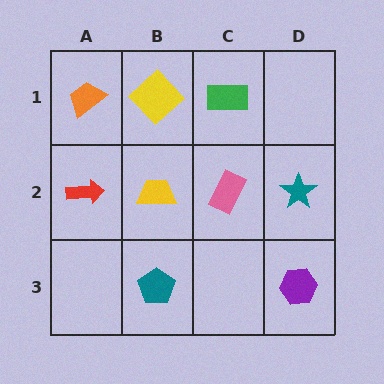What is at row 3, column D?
A purple hexagon.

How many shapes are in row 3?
2 shapes.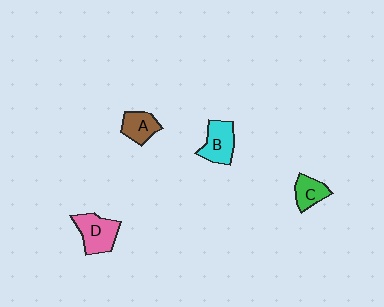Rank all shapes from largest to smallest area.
From largest to smallest: D (pink), B (cyan), A (brown), C (green).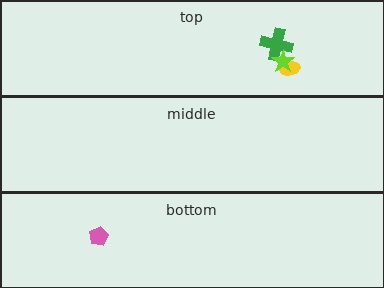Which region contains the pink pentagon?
The bottom region.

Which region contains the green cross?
The top region.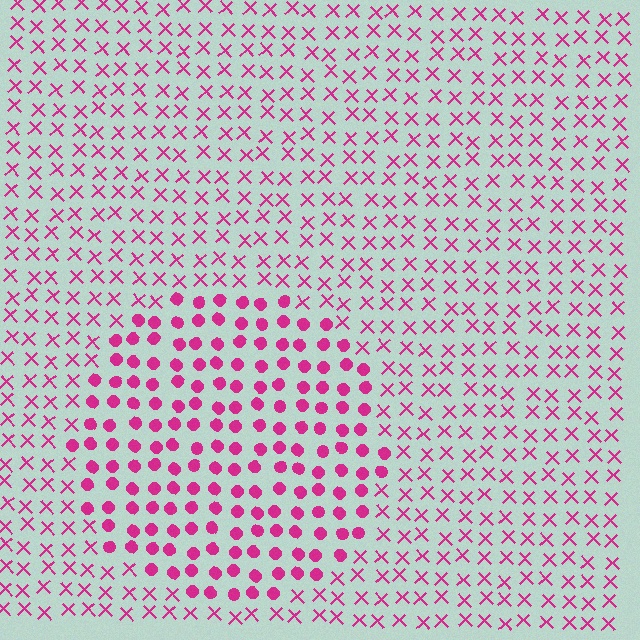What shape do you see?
I see a circle.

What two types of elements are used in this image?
The image uses circles inside the circle region and X marks outside it.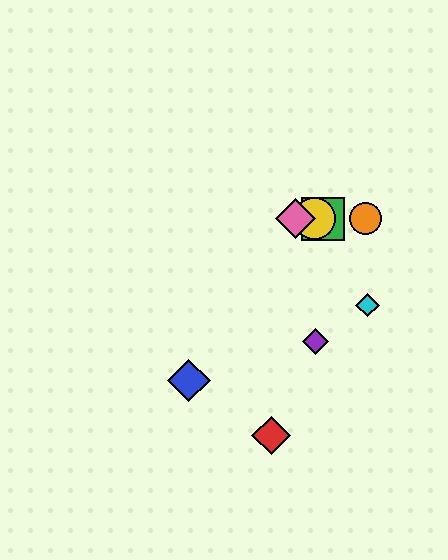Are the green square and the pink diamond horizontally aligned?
Yes, both are at y≈219.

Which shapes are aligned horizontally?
The green square, the yellow circle, the orange circle, the pink diamond are aligned horizontally.